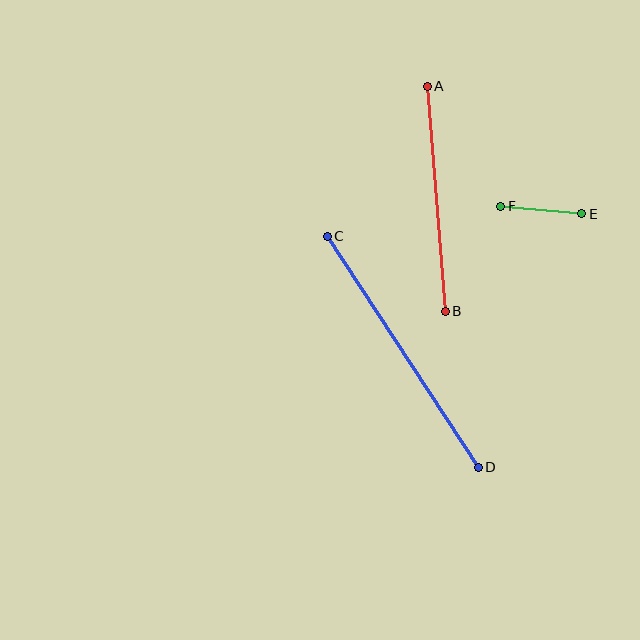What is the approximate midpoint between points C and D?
The midpoint is at approximately (403, 352) pixels.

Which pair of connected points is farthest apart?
Points C and D are farthest apart.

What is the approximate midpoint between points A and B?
The midpoint is at approximately (436, 199) pixels.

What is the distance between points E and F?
The distance is approximately 81 pixels.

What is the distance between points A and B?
The distance is approximately 226 pixels.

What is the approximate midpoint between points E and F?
The midpoint is at approximately (541, 210) pixels.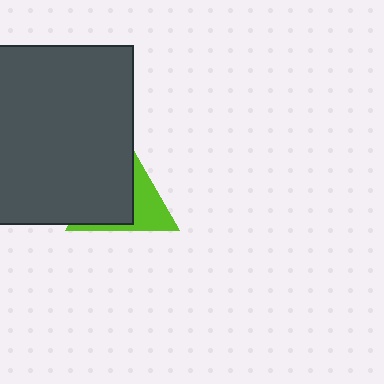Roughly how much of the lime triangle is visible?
A small part of it is visible (roughly 40%).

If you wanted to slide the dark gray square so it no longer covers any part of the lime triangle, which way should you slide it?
Slide it left — that is the most direct way to separate the two shapes.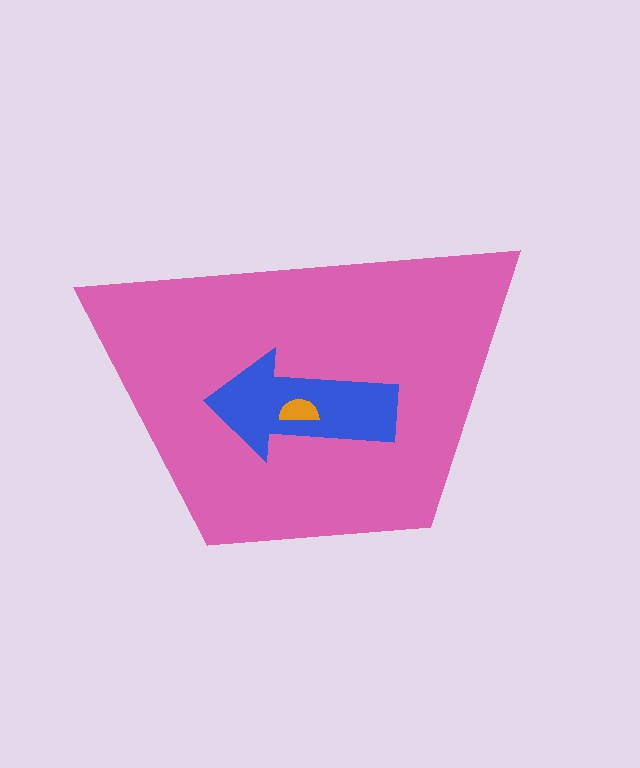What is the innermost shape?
The orange semicircle.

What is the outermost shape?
The pink trapezoid.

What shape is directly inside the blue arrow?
The orange semicircle.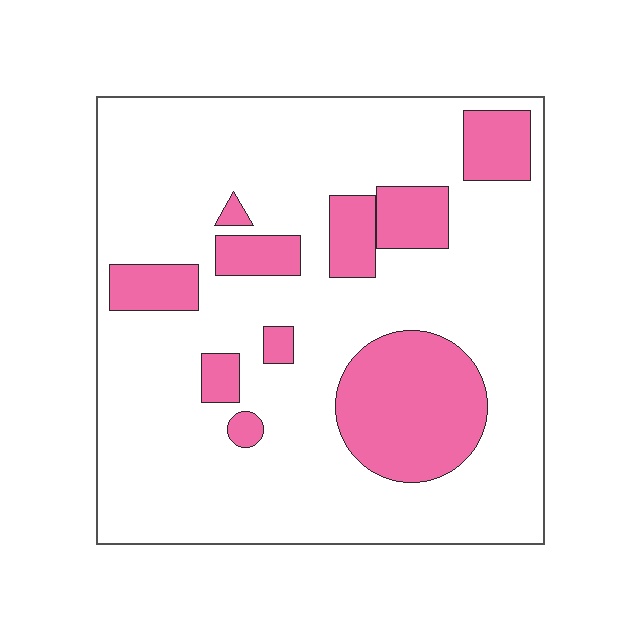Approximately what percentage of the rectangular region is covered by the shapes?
Approximately 20%.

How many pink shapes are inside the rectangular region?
10.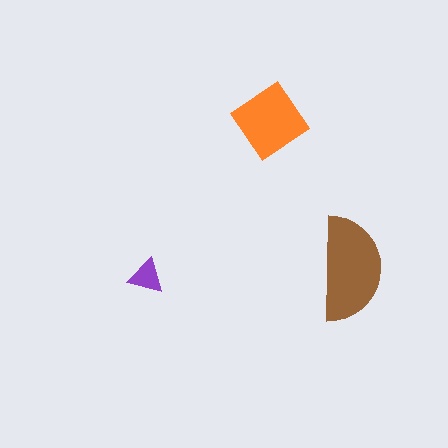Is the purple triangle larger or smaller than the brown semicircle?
Smaller.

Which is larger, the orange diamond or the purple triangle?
The orange diamond.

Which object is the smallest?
The purple triangle.